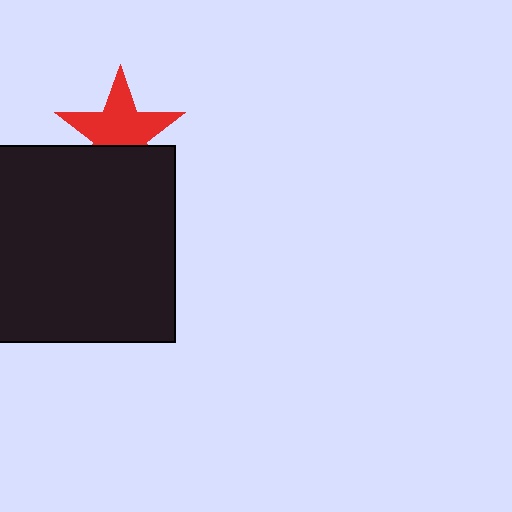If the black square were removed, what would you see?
You would see the complete red star.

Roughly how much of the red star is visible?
Most of it is visible (roughly 67%).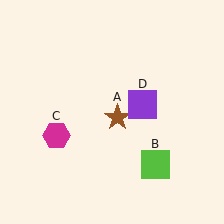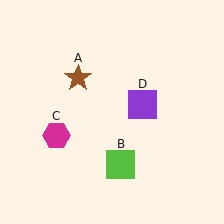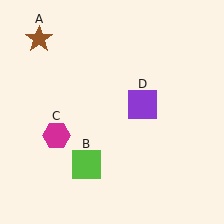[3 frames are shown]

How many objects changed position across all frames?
2 objects changed position: brown star (object A), lime square (object B).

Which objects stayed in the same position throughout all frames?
Magenta hexagon (object C) and purple square (object D) remained stationary.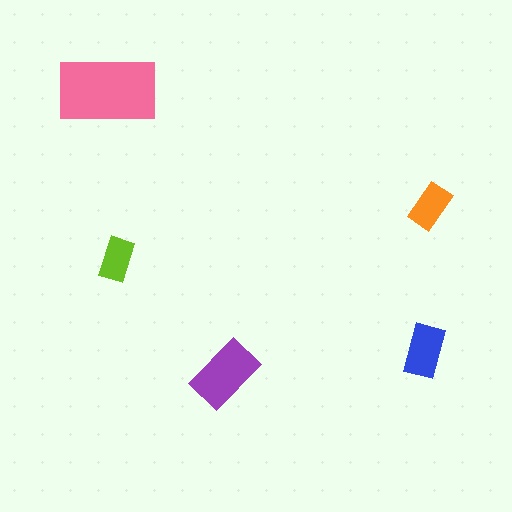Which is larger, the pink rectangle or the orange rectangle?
The pink one.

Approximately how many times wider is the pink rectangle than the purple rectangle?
About 1.5 times wider.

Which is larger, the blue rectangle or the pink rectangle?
The pink one.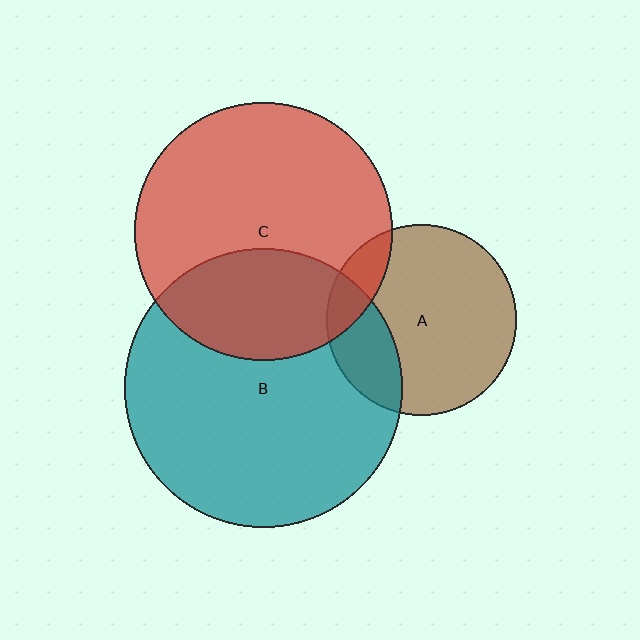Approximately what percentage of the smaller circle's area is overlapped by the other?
Approximately 25%.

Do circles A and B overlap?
Yes.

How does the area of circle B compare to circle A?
Approximately 2.1 times.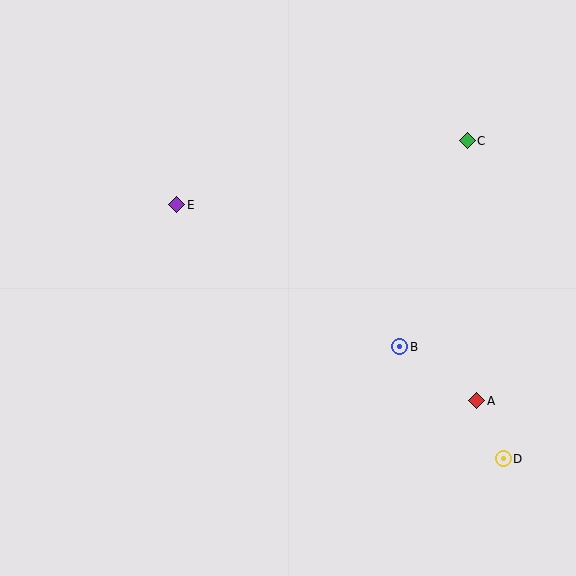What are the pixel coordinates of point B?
Point B is at (400, 347).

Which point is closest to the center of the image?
Point B at (400, 347) is closest to the center.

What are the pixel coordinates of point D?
Point D is at (503, 459).